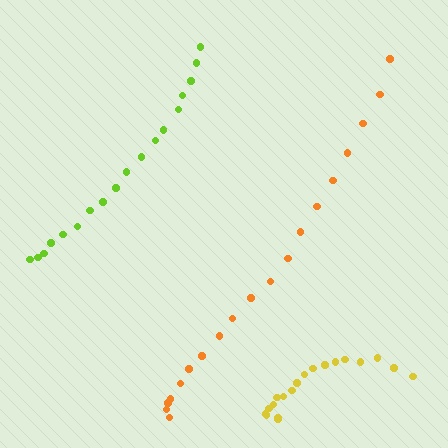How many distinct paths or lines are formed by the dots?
There are 3 distinct paths.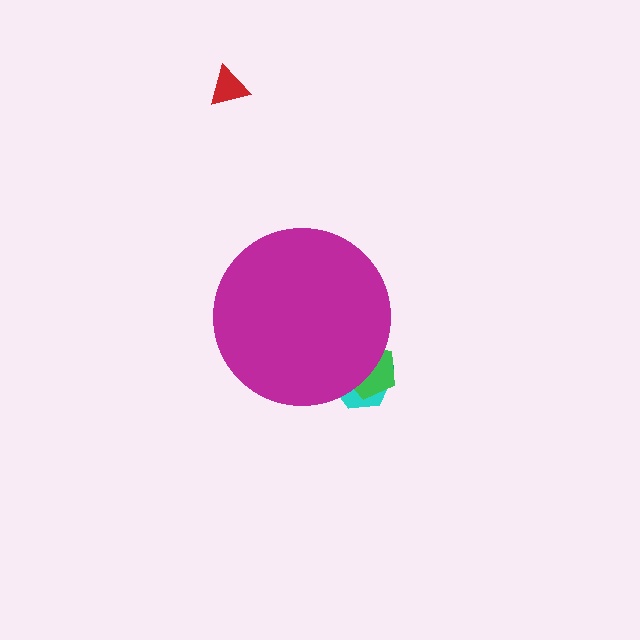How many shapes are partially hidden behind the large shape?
3 shapes are partially hidden.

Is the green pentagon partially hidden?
Yes, the green pentagon is partially hidden behind the magenta circle.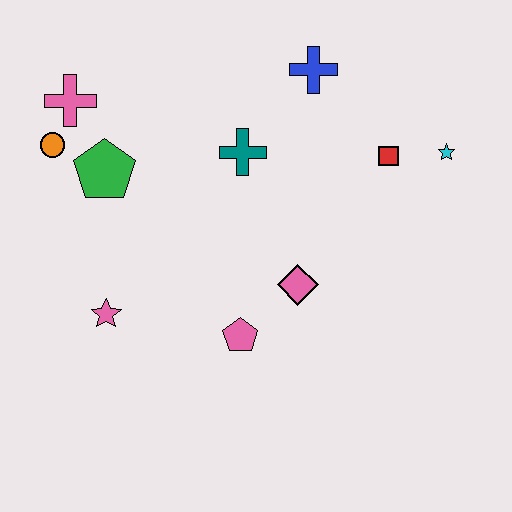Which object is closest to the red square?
The cyan star is closest to the red square.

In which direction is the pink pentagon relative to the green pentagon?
The pink pentagon is below the green pentagon.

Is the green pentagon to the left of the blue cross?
Yes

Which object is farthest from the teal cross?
The pink star is farthest from the teal cross.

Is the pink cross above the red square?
Yes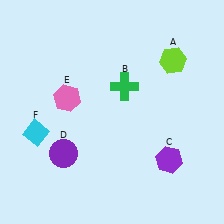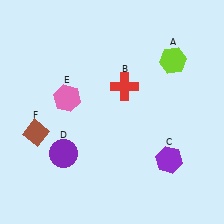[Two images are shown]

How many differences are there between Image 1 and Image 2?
There are 2 differences between the two images.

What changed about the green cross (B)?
In Image 1, B is green. In Image 2, it changed to red.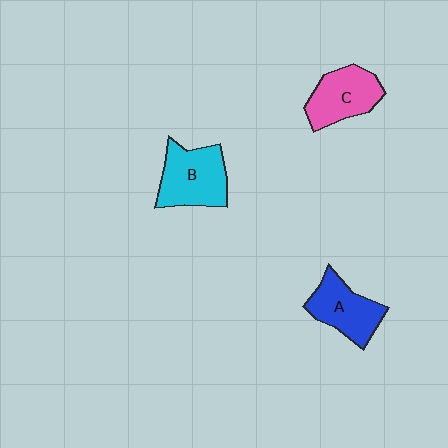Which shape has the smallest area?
Shape A (blue).